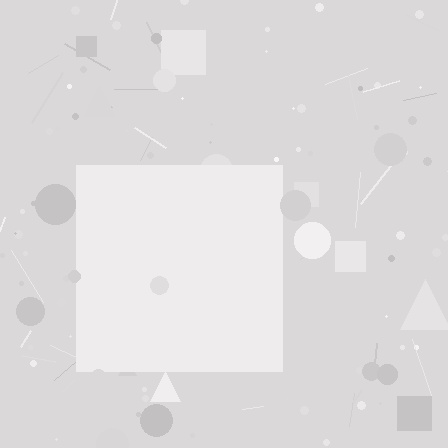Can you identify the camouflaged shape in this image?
The camouflaged shape is a square.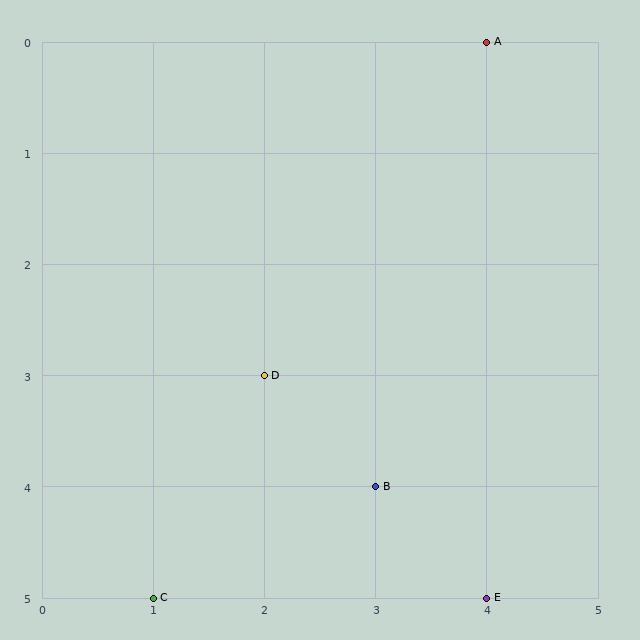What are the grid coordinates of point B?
Point B is at grid coordinates (3, 4).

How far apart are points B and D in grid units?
Points B and D are 1 column and 1 row apart (about 1.4 grid units diagonally).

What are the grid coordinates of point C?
Point C is at grid coordinates (1, 5).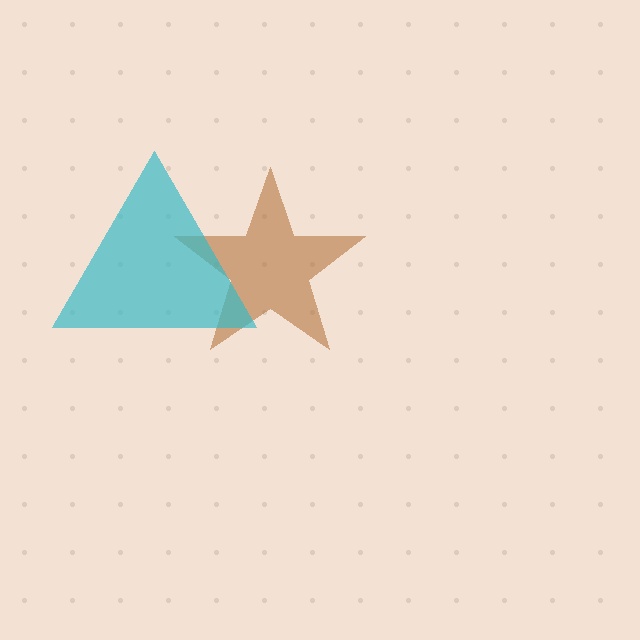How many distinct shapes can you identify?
There are 2 distinct shapes: a brown star, a cyan triangle.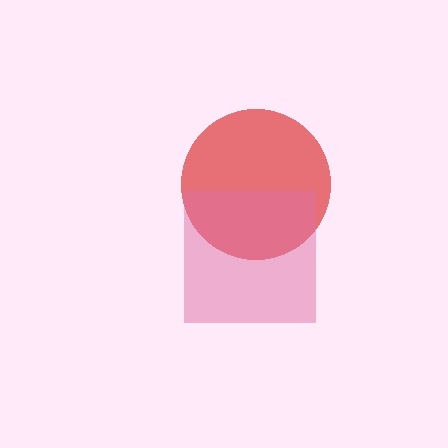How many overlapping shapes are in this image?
There are 2 overlapping shapes in the image.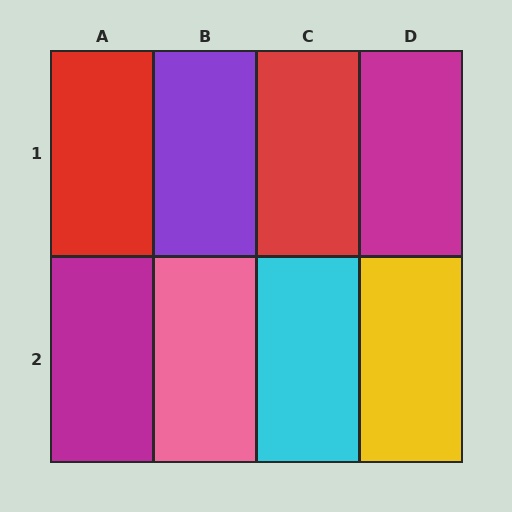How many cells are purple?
1 cell is purple.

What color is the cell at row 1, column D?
Magenta.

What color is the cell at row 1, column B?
Purple.